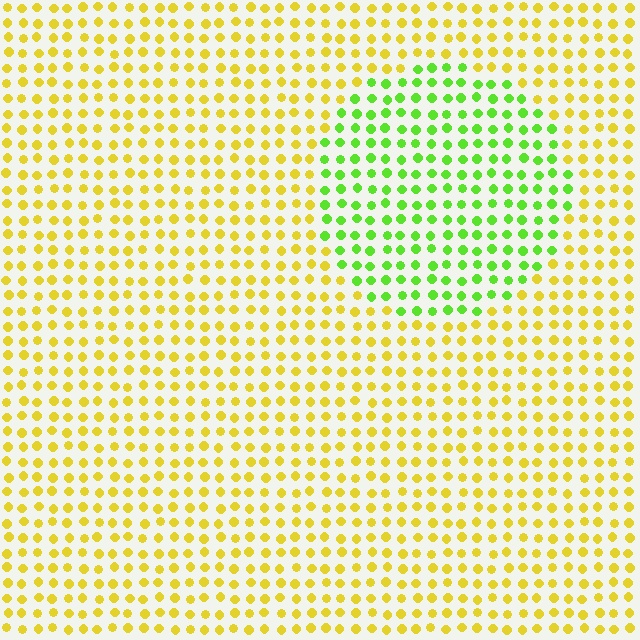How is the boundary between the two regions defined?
The boundary is defined purely by a slight shift in hue (about 51 degrees). Spacing, size, and orientation are identical on both sides.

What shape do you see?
I see a circle.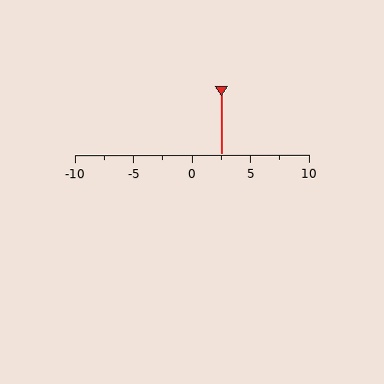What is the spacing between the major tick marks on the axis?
The major ticks are spaced 5 apart.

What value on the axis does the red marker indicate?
The marker indicates approximately 2.5.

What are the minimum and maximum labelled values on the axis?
The axis runs from -10 to 10.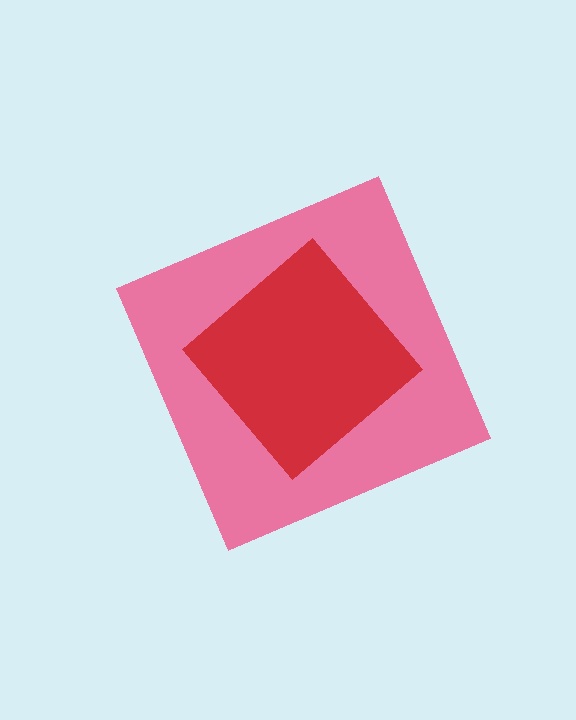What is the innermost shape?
The red diamond.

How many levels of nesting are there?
2.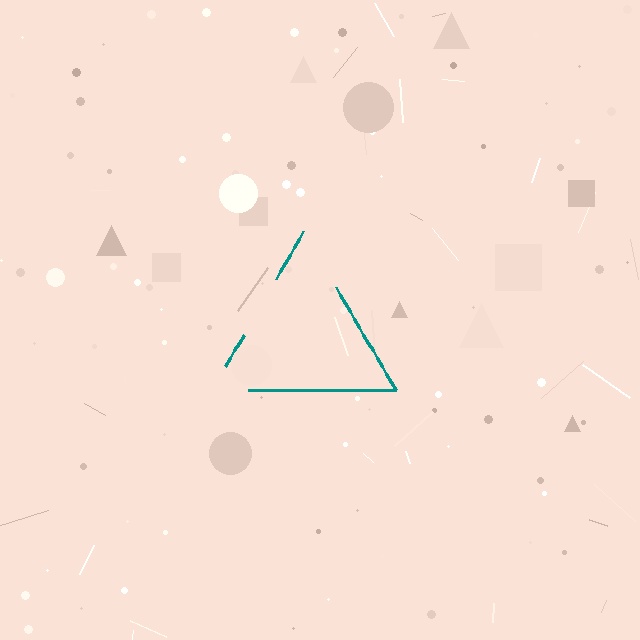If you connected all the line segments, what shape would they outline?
They would outline a triangle.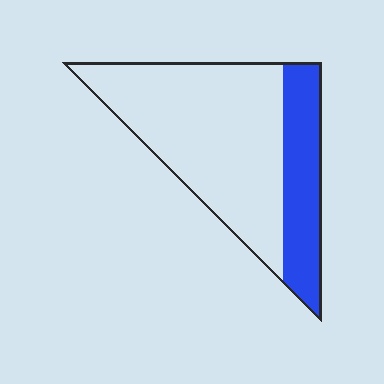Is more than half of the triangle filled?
No.